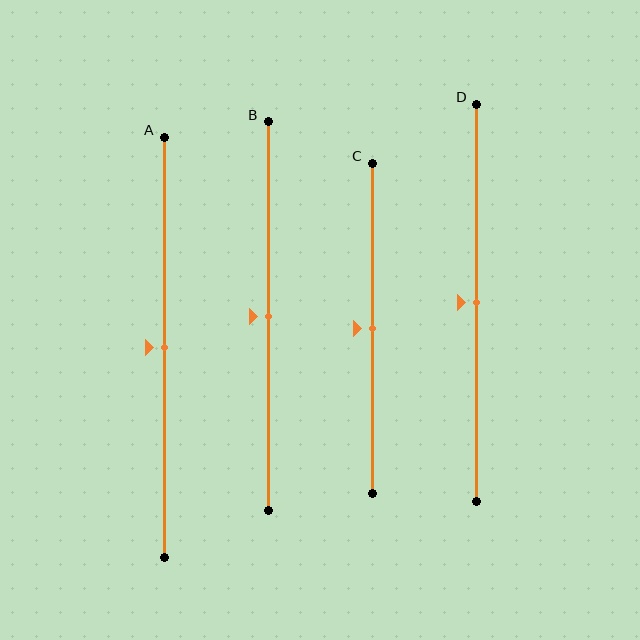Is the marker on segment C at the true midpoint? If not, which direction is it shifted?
Yes, the marker on segment C is at the true midpoint.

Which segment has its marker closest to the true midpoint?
Segment A has its marker closest to the true midpoint.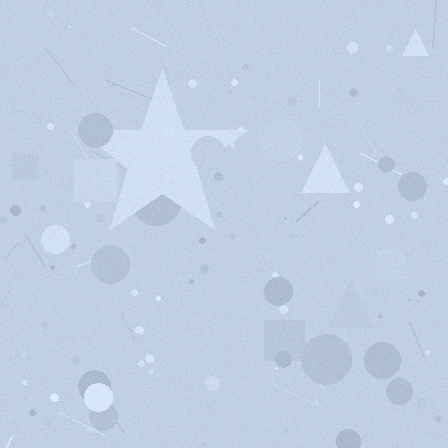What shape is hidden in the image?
A star is hidden in the image.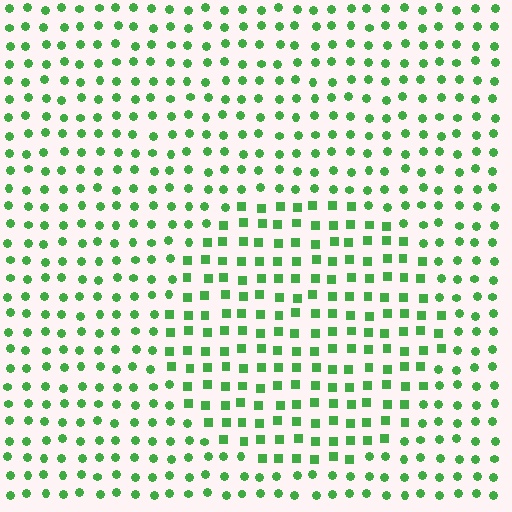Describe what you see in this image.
The image is filled with small green elements arranged in a uniform grid. A circle-shaped region contains squares, while the surrounding area contains circles. The boundary is defined purely by the change in element shape.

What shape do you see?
I see a circle.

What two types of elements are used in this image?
The image uses squares inside the circle region and circles outside it.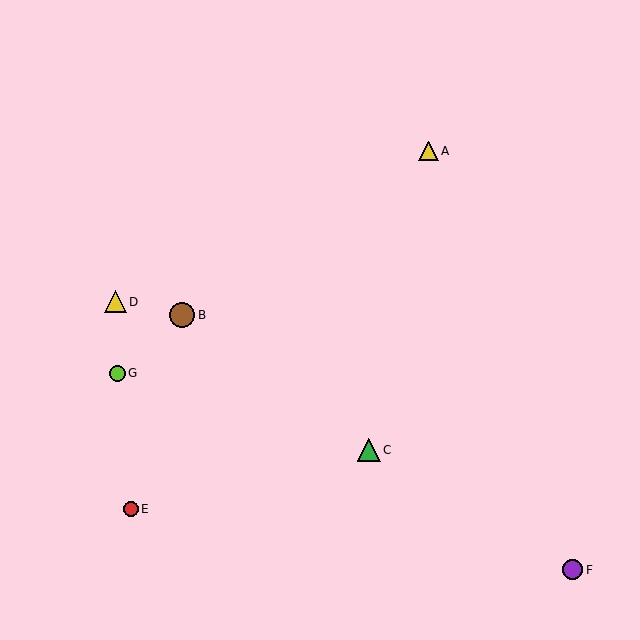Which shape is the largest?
The brown circle (labeled B) is the largest.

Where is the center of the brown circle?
The center of the brown circle is at (182, 315).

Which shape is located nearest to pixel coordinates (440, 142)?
The yellow triangle (labeled A) at (428, 151) is nearest to that location.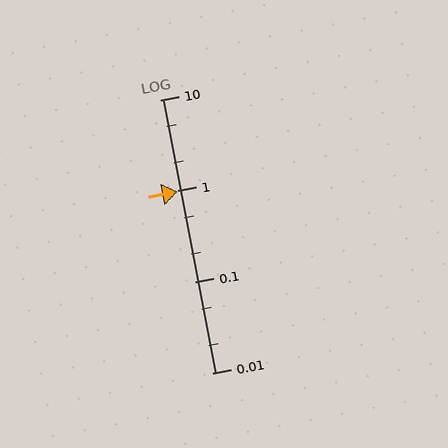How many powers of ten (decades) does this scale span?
The scale spans 3 decades, from 0.01 to 10.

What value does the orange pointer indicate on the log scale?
The pointer indicates approximately 0.98.